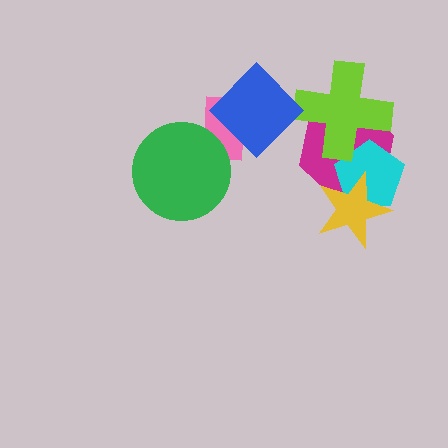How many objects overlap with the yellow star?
2 objects overlap with the yellow star.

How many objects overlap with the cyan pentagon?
3 objects overlap with the cyan pentagon.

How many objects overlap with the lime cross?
3 objects overlap with the lime cross.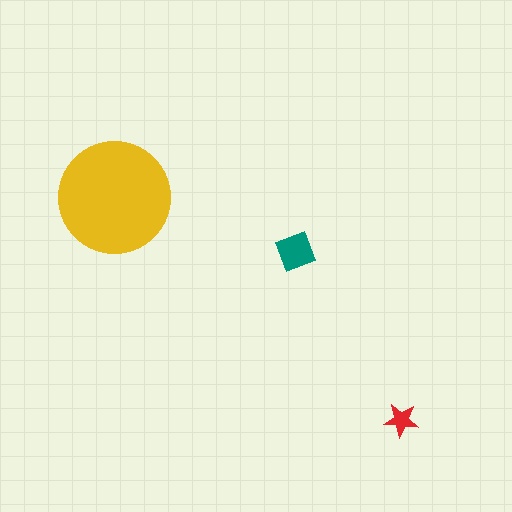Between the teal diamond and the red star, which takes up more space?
The teal diamond.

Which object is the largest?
The yellow circle.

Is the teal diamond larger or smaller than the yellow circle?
Smaller.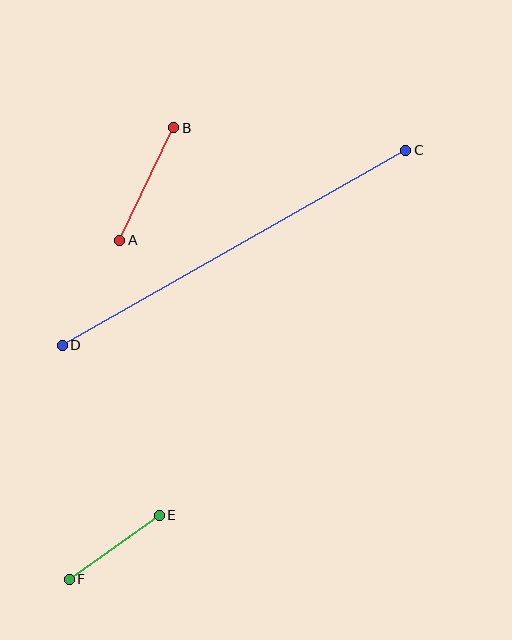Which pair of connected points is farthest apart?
Points C and D are farthest apart.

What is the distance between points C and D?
The distance is approximately 395 pixels.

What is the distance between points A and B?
The distance is approximately 125 pixels.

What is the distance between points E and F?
The distance is approximately 110 pixels.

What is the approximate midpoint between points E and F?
The midpoint is at approximately (114, 547) pixels.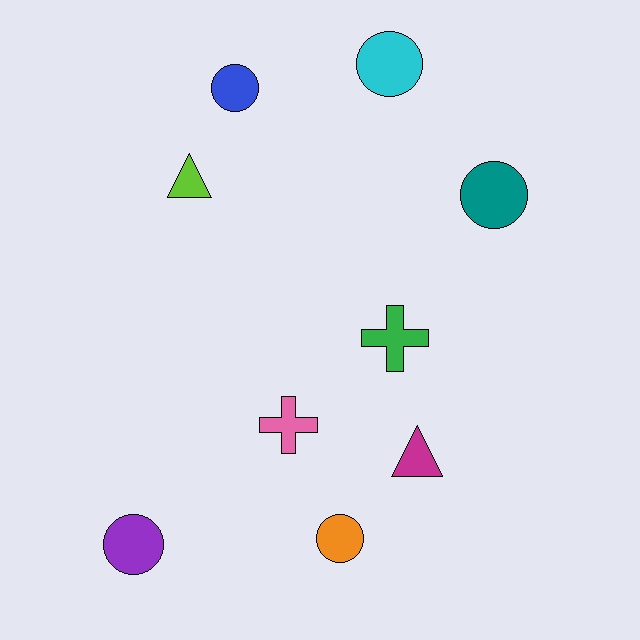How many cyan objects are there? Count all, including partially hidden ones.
There is 1 cyan object.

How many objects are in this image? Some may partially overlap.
There are 9 objects.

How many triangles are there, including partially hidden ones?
There are 2 triangles.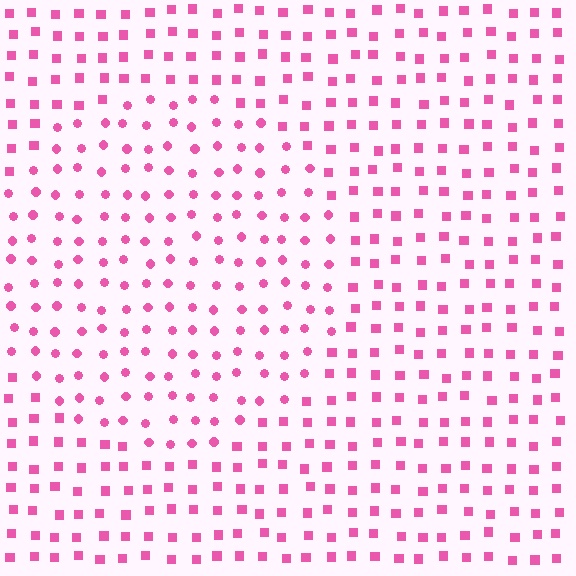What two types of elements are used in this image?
The image uses circles inside the circle region and squares outside it.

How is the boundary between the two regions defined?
The boundary is defined by a change in element shape: circles inside vs. squares outside. All elements share the same color and spacing.